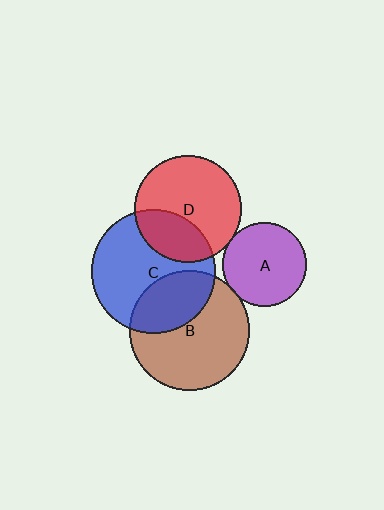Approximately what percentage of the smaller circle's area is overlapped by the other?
Approximately 35%.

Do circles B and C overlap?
Yes.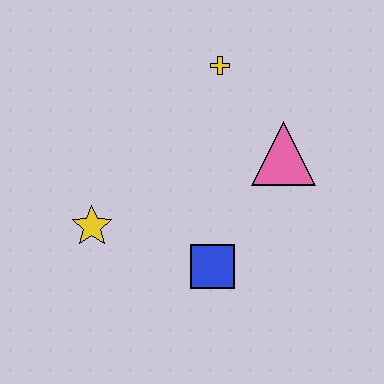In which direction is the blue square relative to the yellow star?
The blue square is to the right of the yellow star.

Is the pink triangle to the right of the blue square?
Yes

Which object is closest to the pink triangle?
The yellow cross is closest to the pink triangle.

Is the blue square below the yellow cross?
Yes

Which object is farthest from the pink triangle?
The yellow star is farthest from the pink triangle.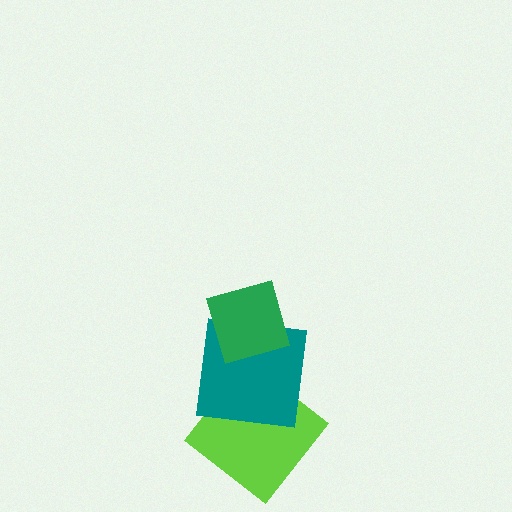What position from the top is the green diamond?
The green diamond is 1st from the top.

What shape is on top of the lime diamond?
The teal square is on top of the lime diamond.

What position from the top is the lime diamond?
The lime diamond is 3rd from the top.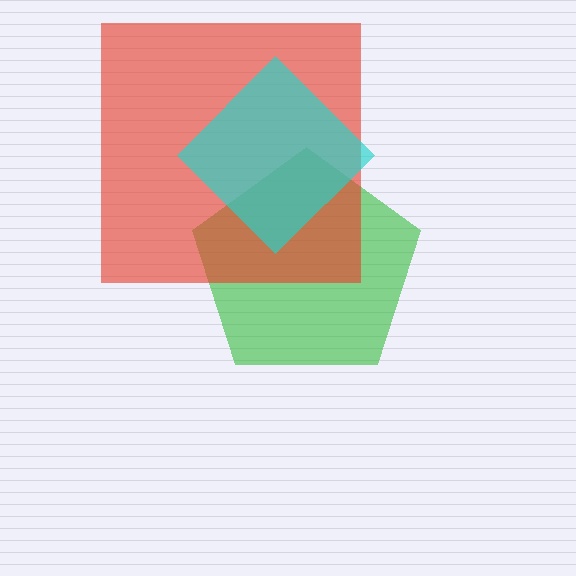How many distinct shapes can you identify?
There are 3 distinct shapes: a green pentagon, a red square, a cyan diamond.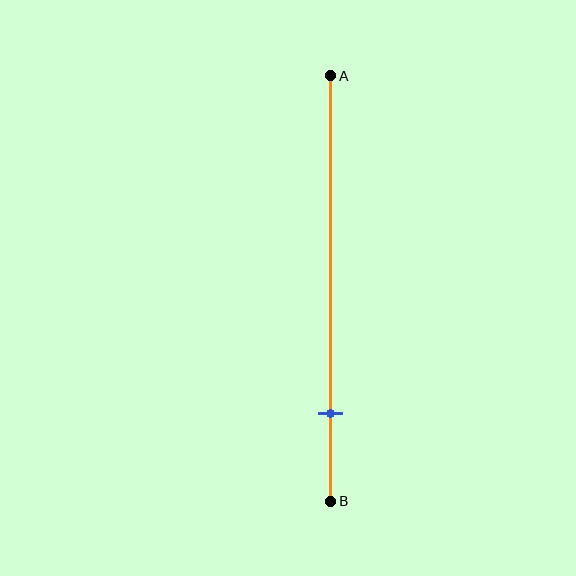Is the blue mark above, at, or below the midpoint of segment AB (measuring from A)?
The blue mark is below the midpoint of segment AB.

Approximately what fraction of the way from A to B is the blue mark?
The blue mark is approximately 80% of the way from A to B.